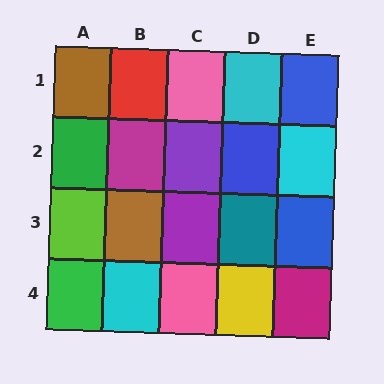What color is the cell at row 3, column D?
Teal.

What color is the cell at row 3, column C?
Purple.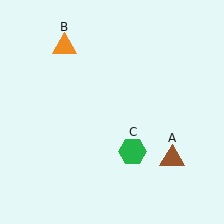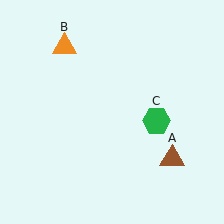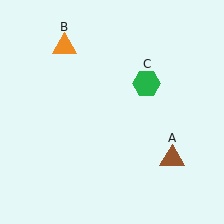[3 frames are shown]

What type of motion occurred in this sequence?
The green hexagon (object C) rotated counterclockwise around the center of the scene.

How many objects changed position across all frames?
1 object changed position: green hexagon (object C).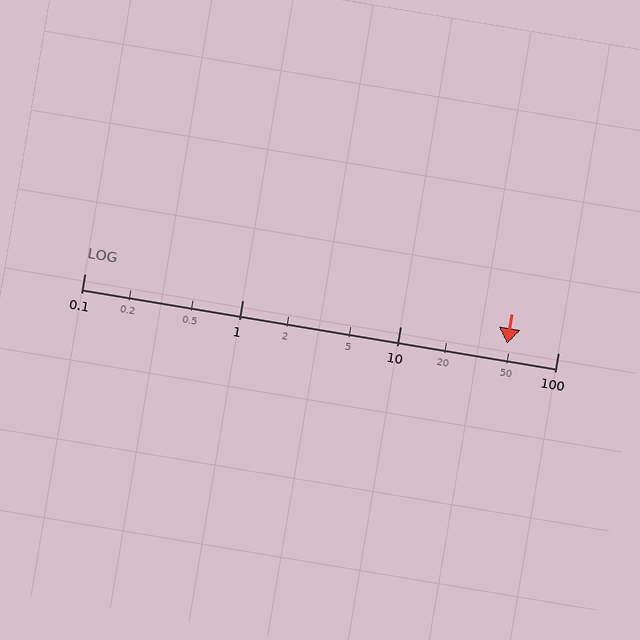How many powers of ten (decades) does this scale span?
The scale spans 3 decades, from 0.1 to 100.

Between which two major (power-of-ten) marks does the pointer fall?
The pointer is between 10 and 100.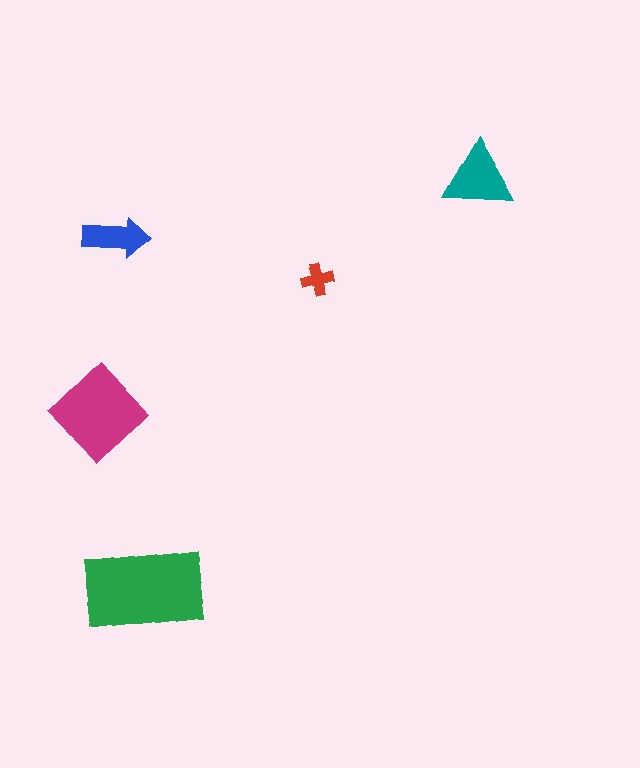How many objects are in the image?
There are 5 objects in the image.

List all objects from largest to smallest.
The green rectangle, the magenta diamond, the teal triangle, the blue arrow, the red cross.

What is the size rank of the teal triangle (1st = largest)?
3rd.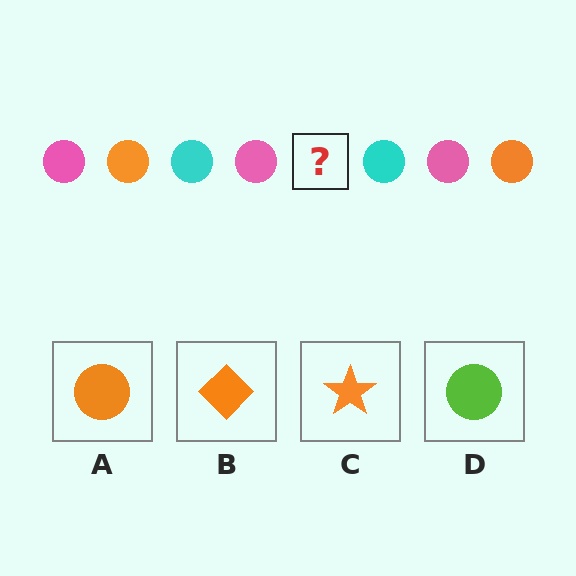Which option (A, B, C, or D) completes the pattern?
A.